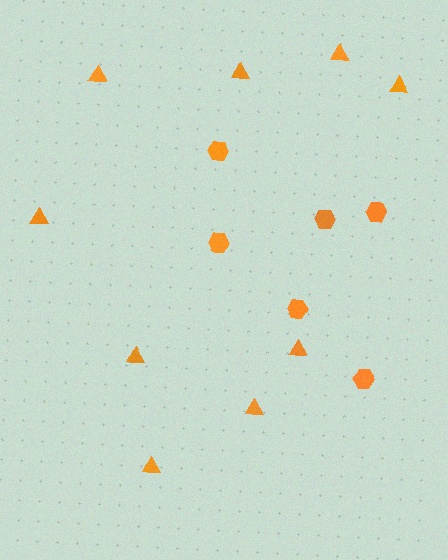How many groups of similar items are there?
There are 2 groups: one group of triangles (9) and one group of hexagons (6).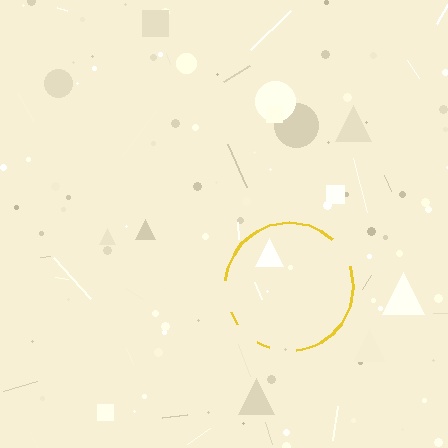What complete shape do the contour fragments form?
The contour fragments form a circle.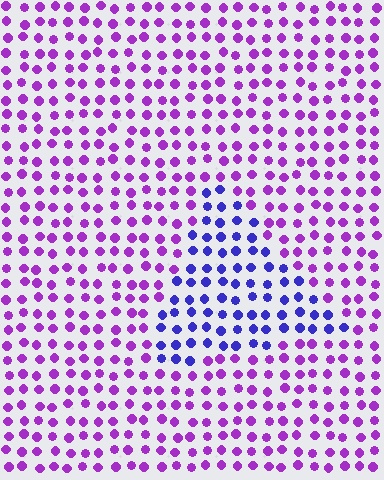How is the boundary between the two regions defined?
The boundary is defined purely by a slight shift in hue (about 44 degrees). Spacing, size, and orientation are identical on both sides.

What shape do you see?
I see a triangle.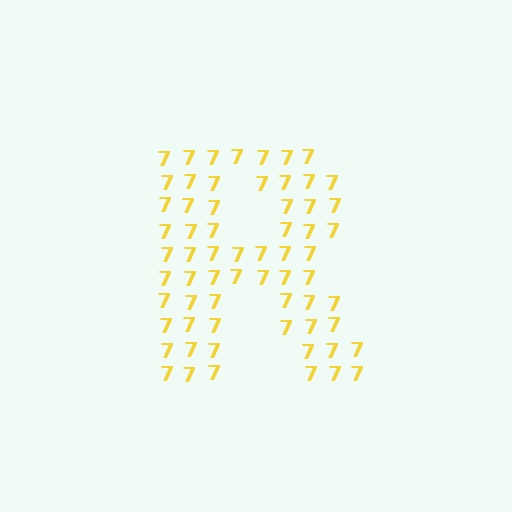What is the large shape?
The large shape is the letter R.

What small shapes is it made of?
It is made of small digit 7's.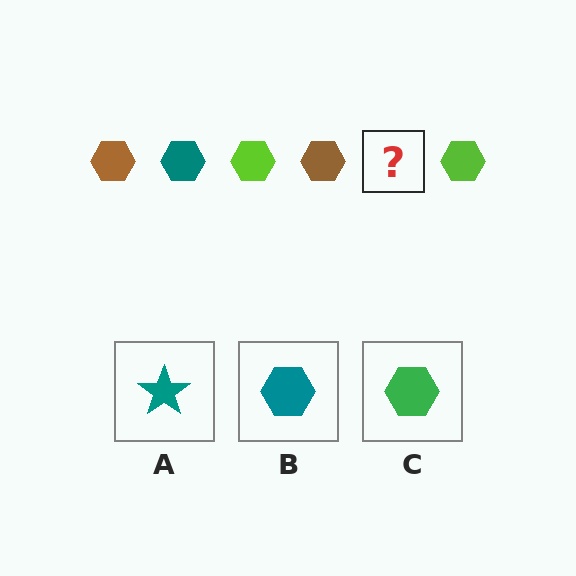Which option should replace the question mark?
Option B.